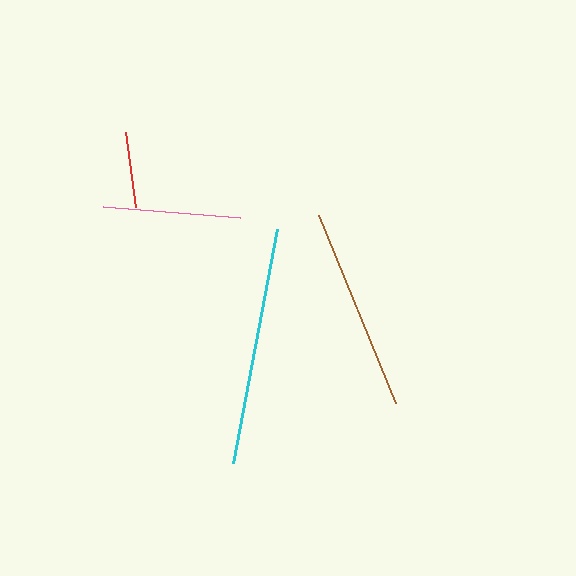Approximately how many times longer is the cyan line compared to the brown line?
The cyan line is approximately 1.2 times the length of the brown line.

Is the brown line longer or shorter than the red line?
The brown line is longer than the red line.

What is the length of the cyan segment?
The cyan segment is approximately 238 pixels long.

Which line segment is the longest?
The cyan line is the longest at approximately 238 pixels.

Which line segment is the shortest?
The red line is the shortest at approximately 75 pixels.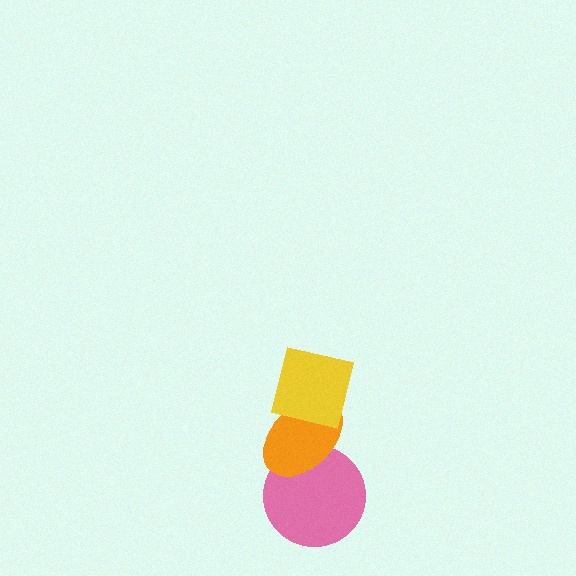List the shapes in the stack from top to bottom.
From top to bottom: the yellow square, the orange ellipse, the pink circle.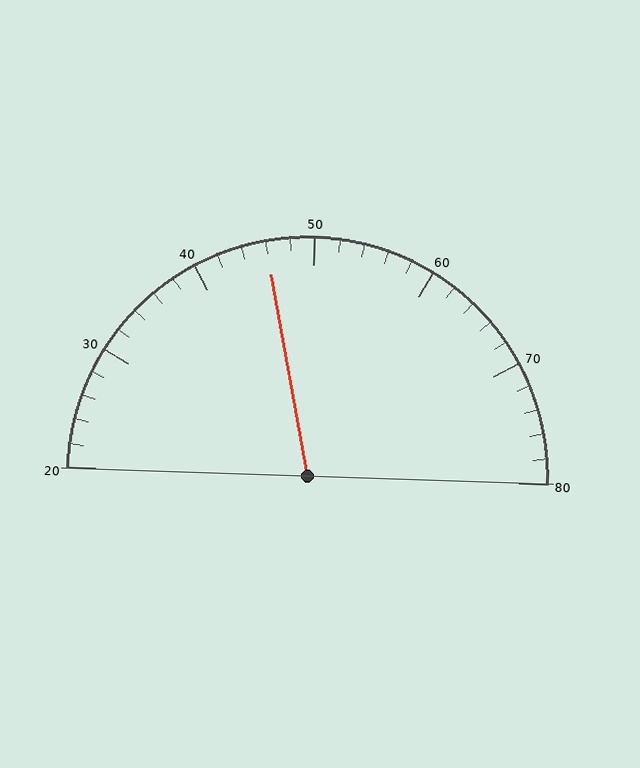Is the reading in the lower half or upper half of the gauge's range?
The reading is in the lower half of the range (20 to 80).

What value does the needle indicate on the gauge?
The needle indicates approximately 46.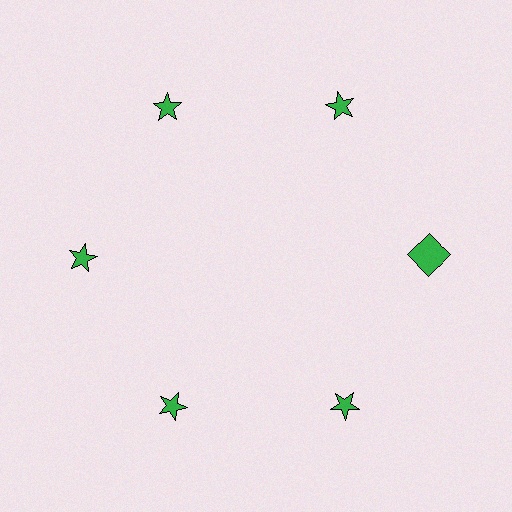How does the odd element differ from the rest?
It has a different shape: square instead of star.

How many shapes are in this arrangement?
There are 6 shapes arranged in a ring pattern.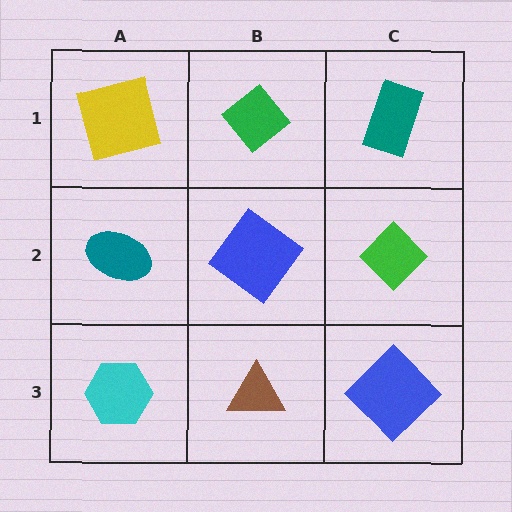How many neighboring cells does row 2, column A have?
3.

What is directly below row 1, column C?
A green diamond.